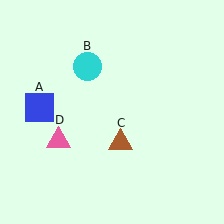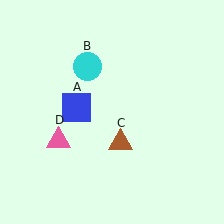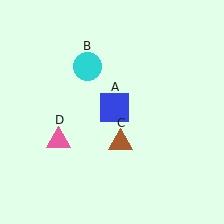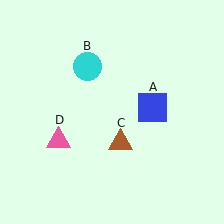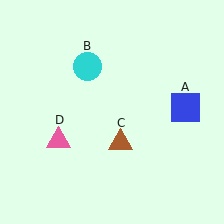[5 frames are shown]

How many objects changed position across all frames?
1 object changed position: blue square (object A).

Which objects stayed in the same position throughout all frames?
Cyan circle (object B) and brown triangle (object C) and pink triangle (object D) remained stationary.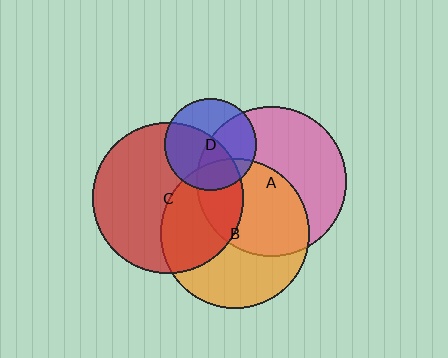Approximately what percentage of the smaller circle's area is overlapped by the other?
Approximately 20%.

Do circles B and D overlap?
Yes.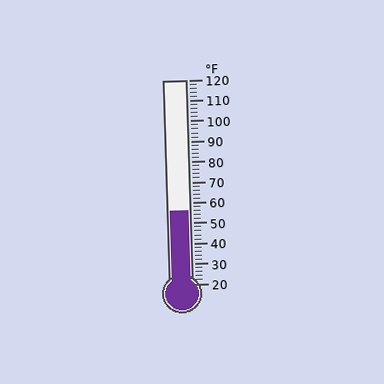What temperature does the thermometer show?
The thermometer shows approximately 56°F.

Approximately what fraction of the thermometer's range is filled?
The thermometer is filled to approximately 35% of its range.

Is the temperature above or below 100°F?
The temperature is below 100°F.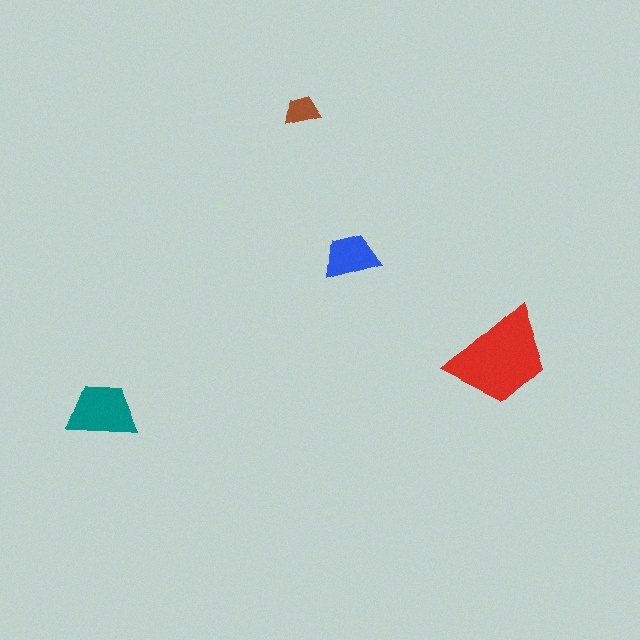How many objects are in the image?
There are 4 objects in the image.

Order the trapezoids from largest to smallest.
the red one, the teal one, the blue one, the brown one.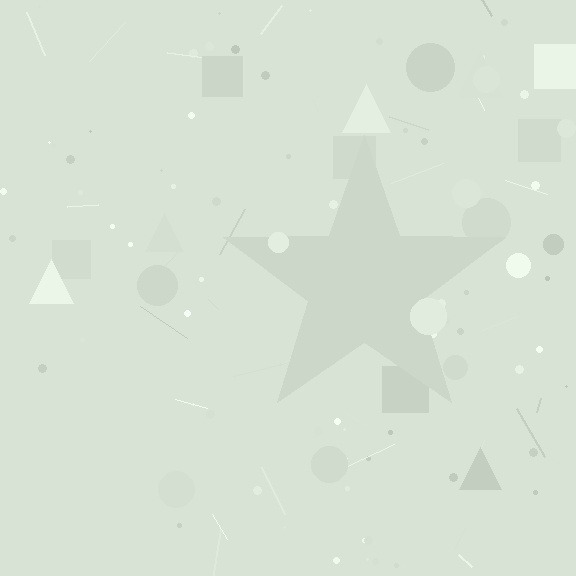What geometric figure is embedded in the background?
A star is embedded in the background.